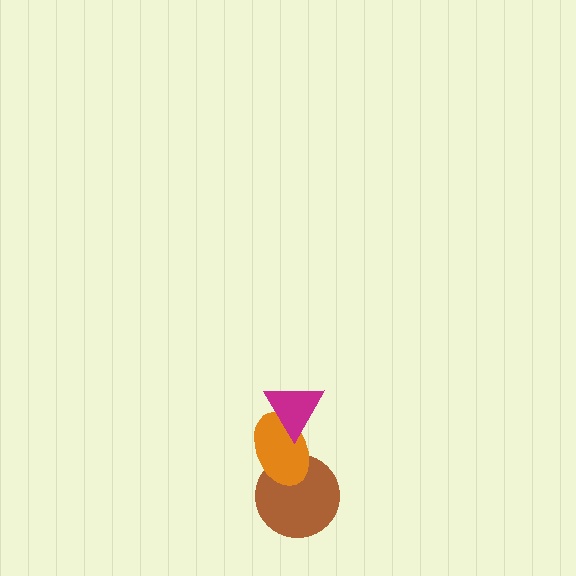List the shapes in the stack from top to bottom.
From top to bottom: the magenta triangle, the orange ellipse, the brown circle.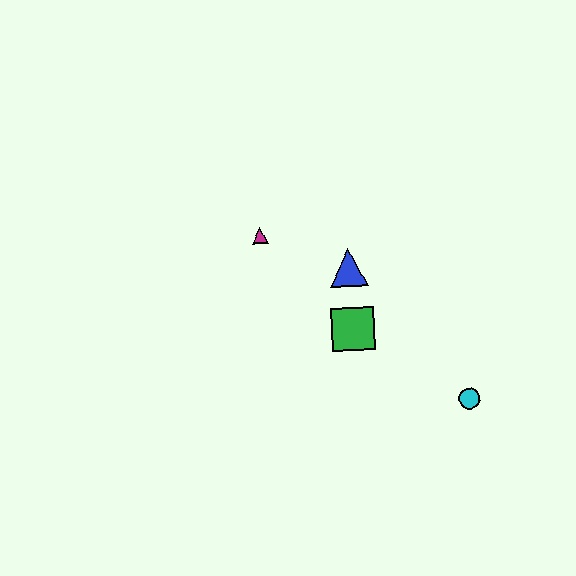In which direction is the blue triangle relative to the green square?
The blue triangle is above the green square.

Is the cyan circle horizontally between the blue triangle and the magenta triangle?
No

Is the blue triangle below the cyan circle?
No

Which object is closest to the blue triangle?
The green square is closest to the blue triangle.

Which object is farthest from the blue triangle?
The cyan circle is farthest from the blue triangle.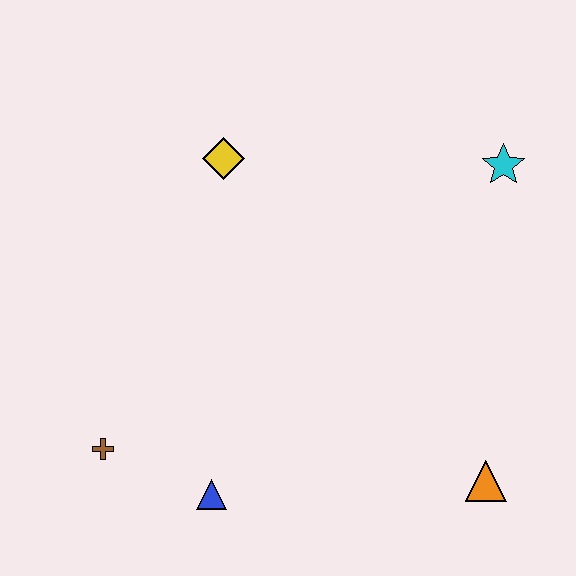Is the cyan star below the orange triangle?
No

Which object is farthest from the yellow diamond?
The orange triangle is farthest from the yellow diamond.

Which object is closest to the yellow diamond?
The cyan star is closest to the yellow diamond.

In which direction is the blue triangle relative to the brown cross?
The blue triangle is to the right of the brown cross.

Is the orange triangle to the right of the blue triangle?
Yes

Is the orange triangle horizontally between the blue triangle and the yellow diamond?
No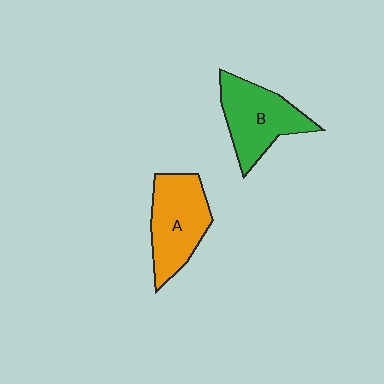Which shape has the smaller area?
Shape B (green).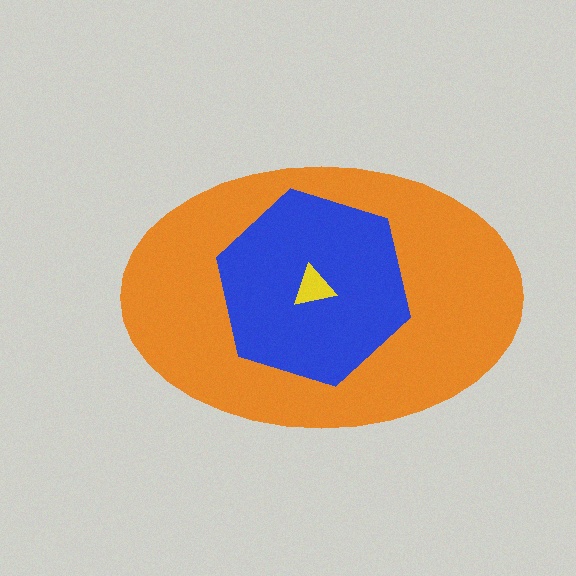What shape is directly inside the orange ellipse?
The blue hexagon.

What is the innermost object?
The yellow triangle.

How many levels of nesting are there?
3.